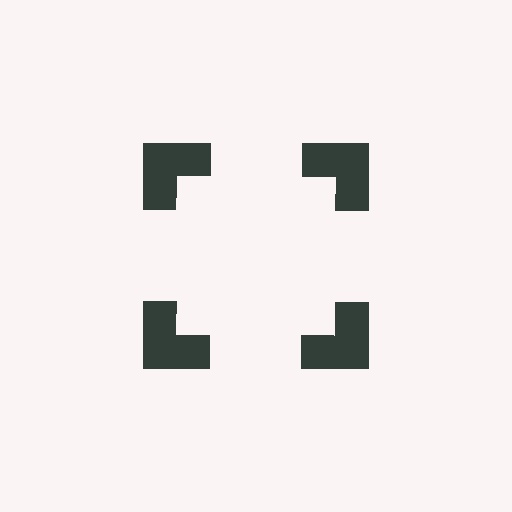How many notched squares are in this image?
There are 4 — one at each vertex of the illusory square.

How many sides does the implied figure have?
4 sides.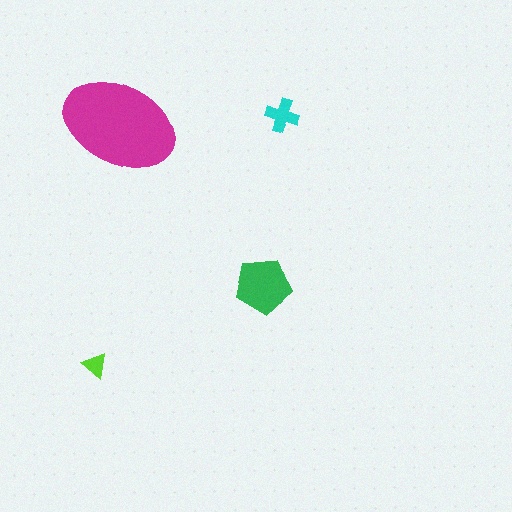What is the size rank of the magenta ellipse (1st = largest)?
1st.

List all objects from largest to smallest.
The magenta ellipse, the green pentagon, the cyan cross, the lime triangle.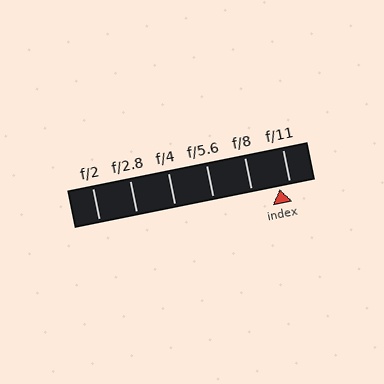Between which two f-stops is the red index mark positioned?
The index mark is between f/8 and f/11.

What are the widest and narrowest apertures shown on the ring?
The widest aperture shown is f/2 and the narrowest is f/11.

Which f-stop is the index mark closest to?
The index mark is closest to f/11.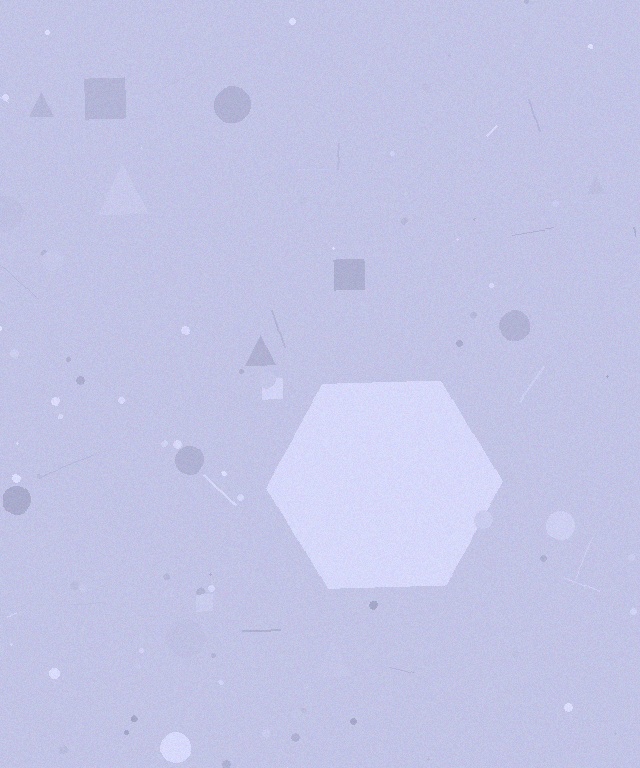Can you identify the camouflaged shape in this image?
The camouflaged shape is a hexagon.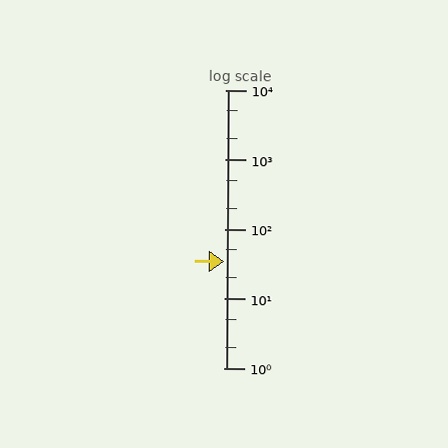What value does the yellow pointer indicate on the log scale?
The pointer indicates approximately 34.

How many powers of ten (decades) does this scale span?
The scale spans 4 decades, from 1 to 10000.